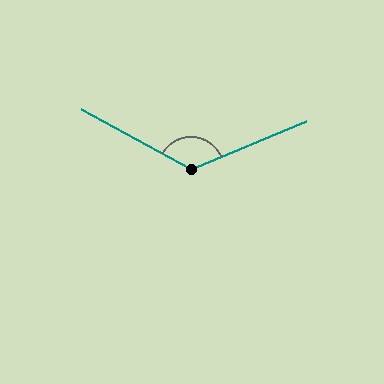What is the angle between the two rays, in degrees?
Approximately 128 degrees.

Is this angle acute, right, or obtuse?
It is obtuse.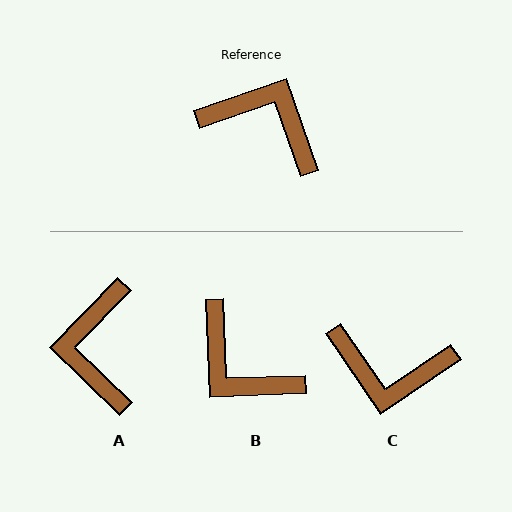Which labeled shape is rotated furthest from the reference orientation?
C, about 165 degrees away.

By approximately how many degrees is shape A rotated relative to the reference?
Approximately 117 degrees counter-clockwise.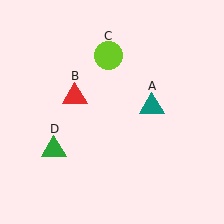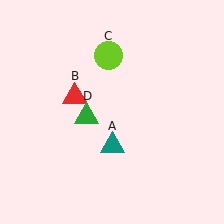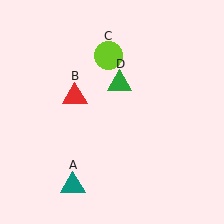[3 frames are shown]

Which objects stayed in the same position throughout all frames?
Red triangle (object B) and lime circle (object C) remained stationary.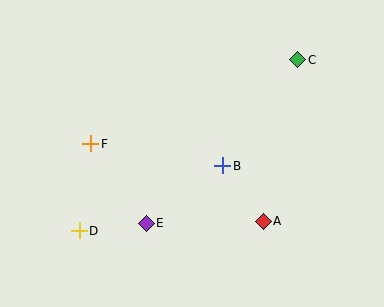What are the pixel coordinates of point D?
Point D is at (79, 231).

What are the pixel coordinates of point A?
Point A is at (263, 221).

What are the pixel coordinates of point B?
Point B is at (223, 166).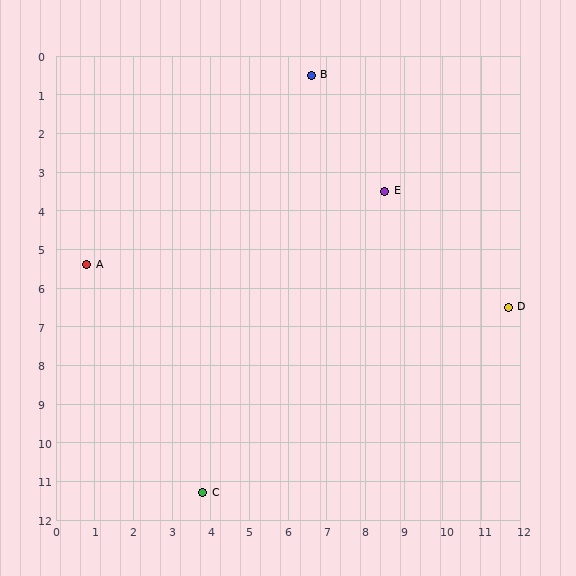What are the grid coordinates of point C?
Point C is at approximately (3.8, 11.3).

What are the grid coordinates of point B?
Point B is at approximately (6.6, 0.5).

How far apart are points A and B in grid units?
Points A and B are about 7.6 grid units apart.